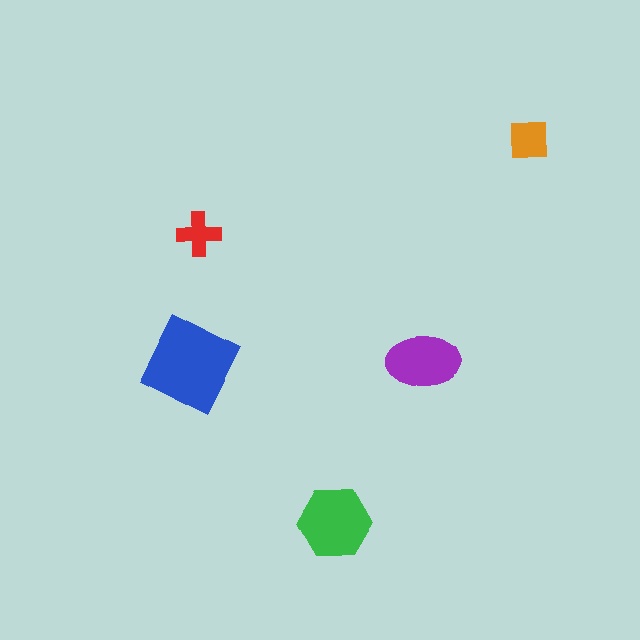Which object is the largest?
The blue diamond.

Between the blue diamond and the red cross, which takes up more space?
The blue diamond.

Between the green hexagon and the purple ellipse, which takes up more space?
The green hexagon.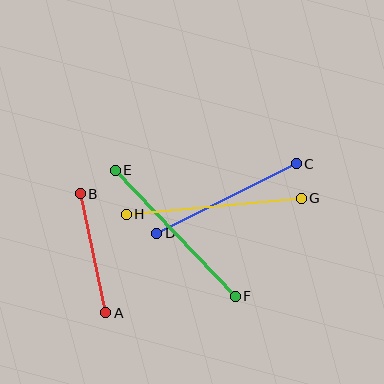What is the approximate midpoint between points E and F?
The midpoint is at approximately (175, 233) pixels.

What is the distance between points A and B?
The distance is approximately 122 pixels.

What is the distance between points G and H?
The distance is approximately 176 pixels.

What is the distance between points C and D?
The distance is approximately 156 pixels.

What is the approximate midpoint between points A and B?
The midpoint is at approximately (93, 253) pixels.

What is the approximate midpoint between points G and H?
The midpoint is at approximately (214, 206) pixels.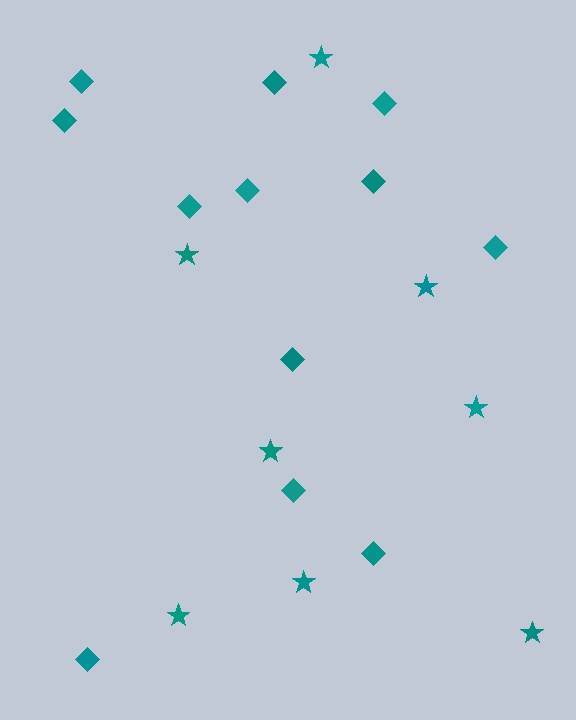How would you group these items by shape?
There are 2 groups: one group of diamonds (12) and one group of stars (8).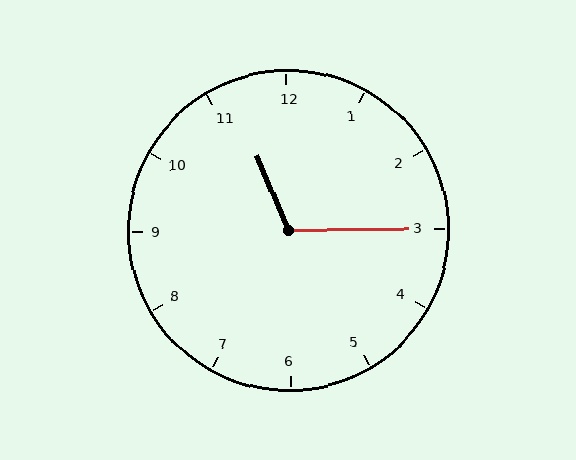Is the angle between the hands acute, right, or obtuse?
It is obtuse.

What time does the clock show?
11:15.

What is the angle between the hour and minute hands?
Approximately 112 degrees.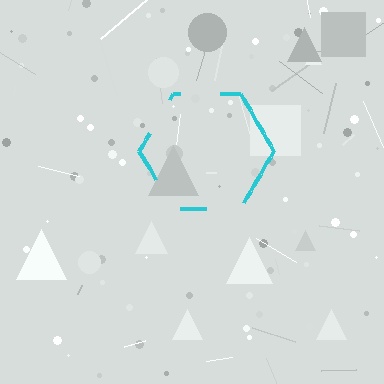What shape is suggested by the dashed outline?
The dashed outline suggests a hexagon.